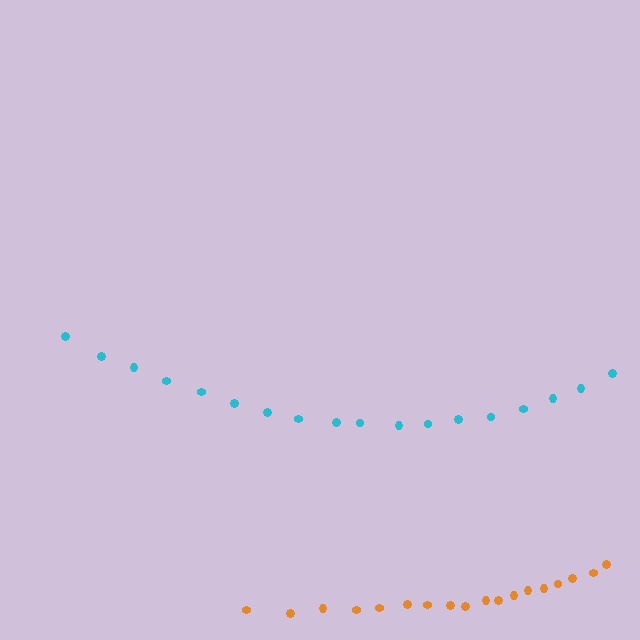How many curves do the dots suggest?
There are 2 distinct paths.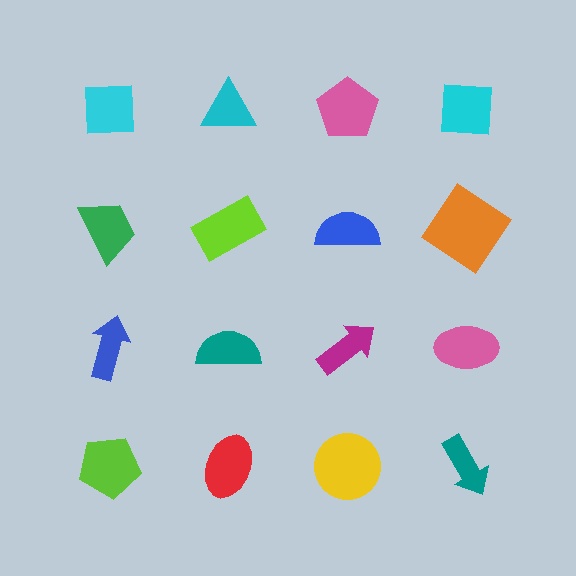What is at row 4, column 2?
A red ellipse.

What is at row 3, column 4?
A pink ellipse.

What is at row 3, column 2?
A teal semicircle.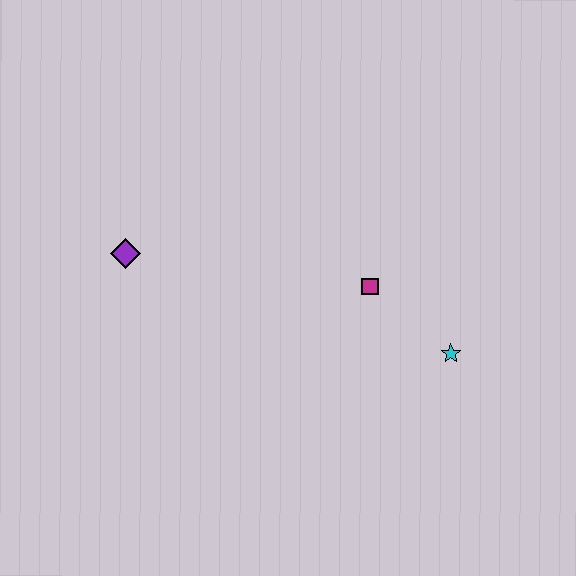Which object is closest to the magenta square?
The cyan star is closest to the magenta square.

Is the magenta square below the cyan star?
No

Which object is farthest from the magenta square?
The purple diamond is farthest from the magenta square.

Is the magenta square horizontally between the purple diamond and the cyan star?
Yes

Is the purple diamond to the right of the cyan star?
No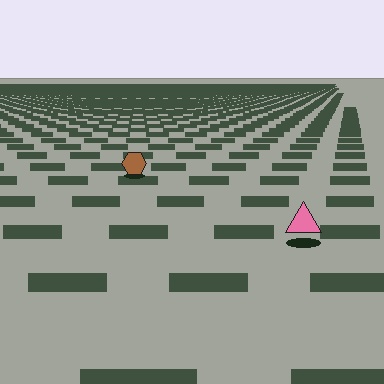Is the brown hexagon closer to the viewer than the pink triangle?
No. The pink triangle is closer — you can tell from the texture gradient: the ground texture is coarser near it.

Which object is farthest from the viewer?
The brown hexagon is farthest from the viewer. It appears smaller and the ground texture around it is denser.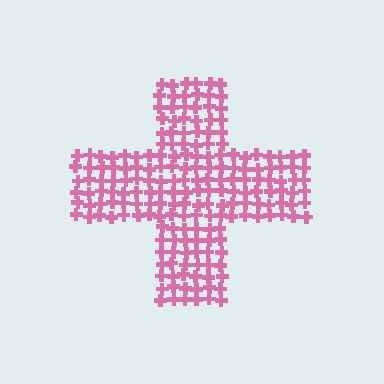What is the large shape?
The large shape is a cross.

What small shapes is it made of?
It is made of small crosses.